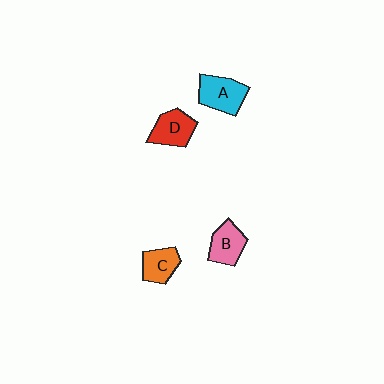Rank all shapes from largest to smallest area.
From largest to smallest: A (cyan), D (red), B (pink), C (orange).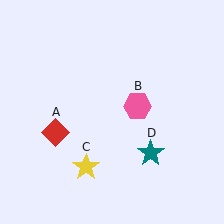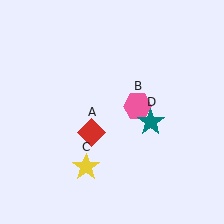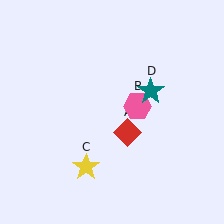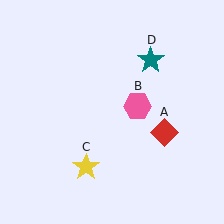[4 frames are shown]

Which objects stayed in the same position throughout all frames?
Pink hexagon (object B) and yellow star (object C) remained stationary.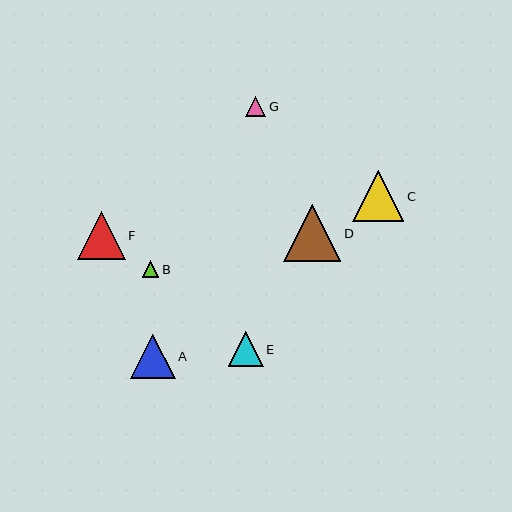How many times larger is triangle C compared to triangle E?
Triangle C is approximately 1.5 times the size of triangle E.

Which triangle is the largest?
Triangle D is the largest with a size of approximately 57 pixels.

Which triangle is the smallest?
Triangle B is the smallest with a size of approximately 17 pixels.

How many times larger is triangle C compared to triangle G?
Triangle C is approximately 2.6 times the size of triangle G.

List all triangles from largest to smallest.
From largest to smallest: D, C, F, A, E, G, B.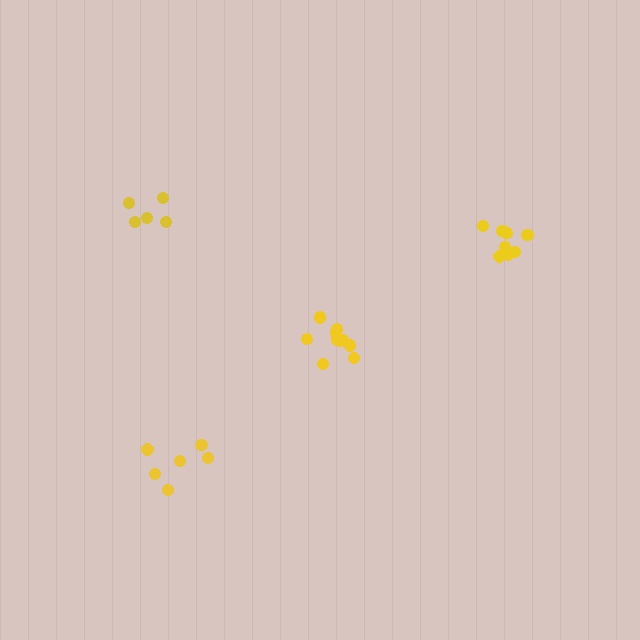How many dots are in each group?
Group 1: 6 dots, Group 2: 10 dots, Group 3: 8 dots, Group 4: 5 dots (29 total).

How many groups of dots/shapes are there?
There are 4 groups.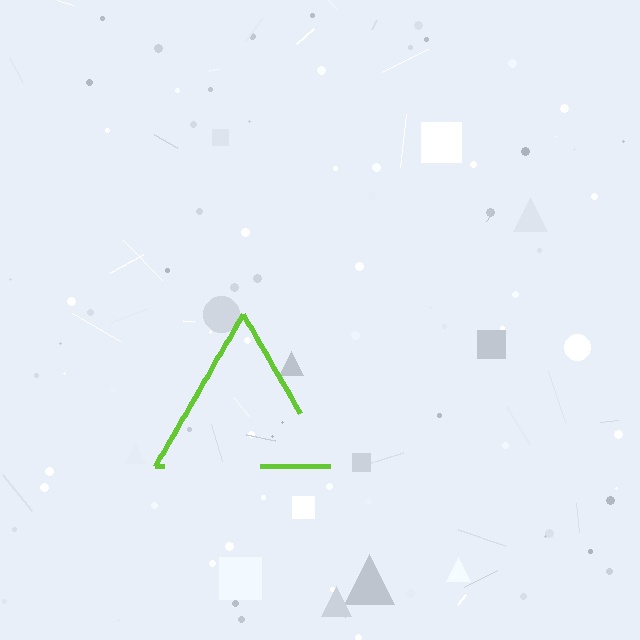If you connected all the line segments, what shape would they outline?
They would outline a triangle.